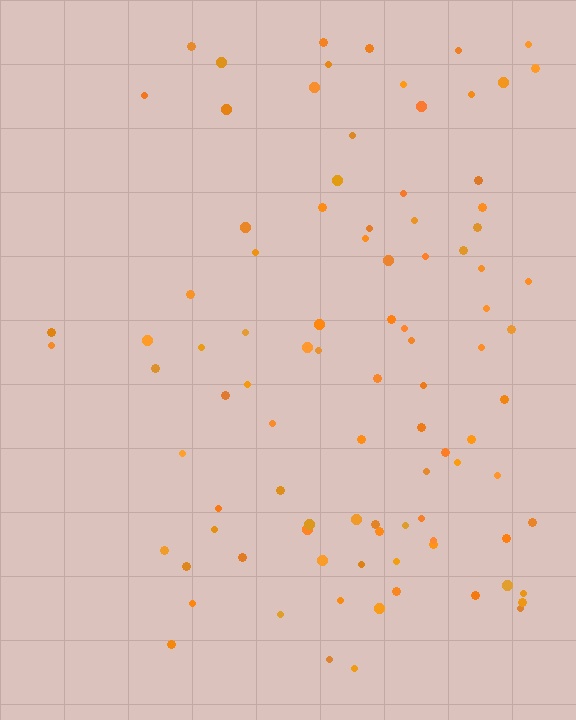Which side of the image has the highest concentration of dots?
The right.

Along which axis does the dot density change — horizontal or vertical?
Horizontal.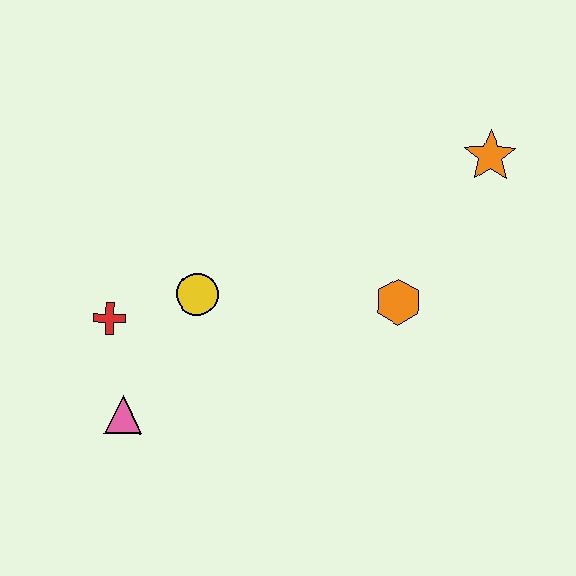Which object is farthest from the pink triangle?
The orange star is farthest from the pink triangle.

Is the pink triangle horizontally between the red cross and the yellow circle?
Yes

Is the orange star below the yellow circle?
No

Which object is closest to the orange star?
The orange hexagon is closest to the orange star.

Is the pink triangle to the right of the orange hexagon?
No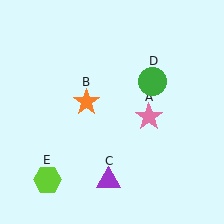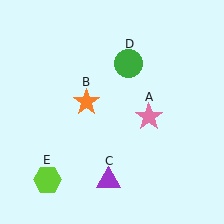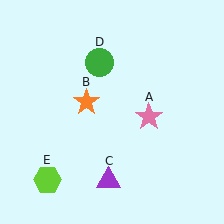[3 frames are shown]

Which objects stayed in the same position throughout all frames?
Pink star (object A) and orange star (object B) and purple triangle (object C) and lime hexagon (object E) remained stationary.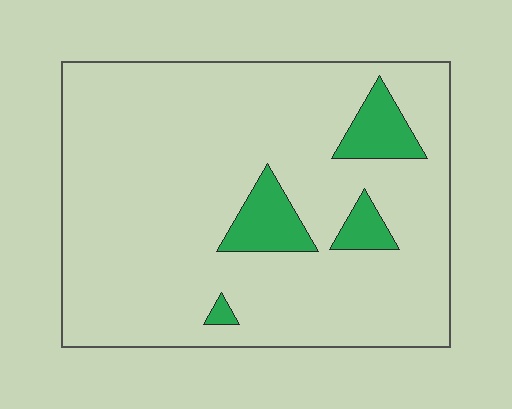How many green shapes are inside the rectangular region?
4.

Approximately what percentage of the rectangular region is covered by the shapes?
Approximately 10%.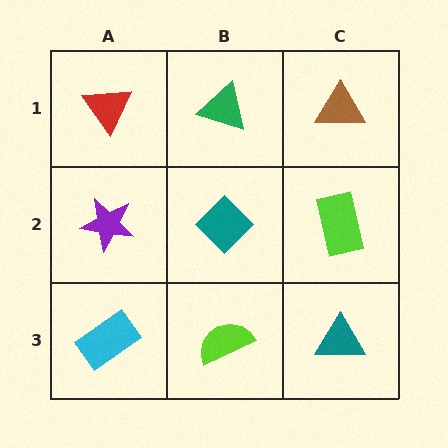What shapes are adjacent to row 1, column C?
A lime rectangle (row 2, column C), a green triangle (row 1, column B).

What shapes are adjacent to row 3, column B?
A teal diamond (row 2, column B), a cyan rectangle (row 3, column A), a teal triangle (row 3, column C).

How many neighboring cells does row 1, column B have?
3.